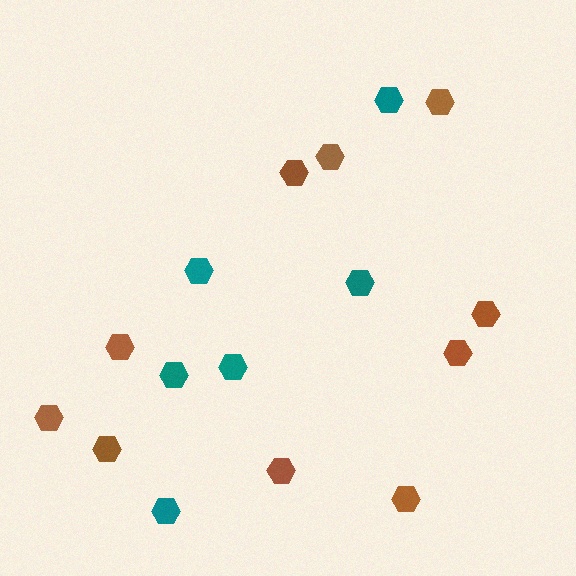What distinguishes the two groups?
There are 2 groups: one group of brown hexagons (10) and one group of teal hexagons (6).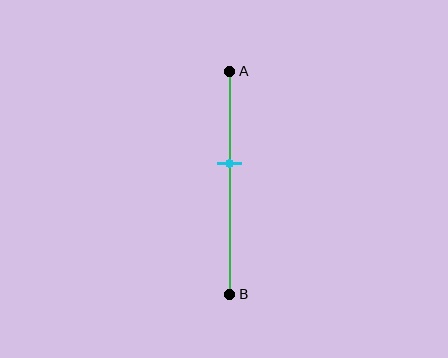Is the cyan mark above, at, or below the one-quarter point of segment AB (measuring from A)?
The cyan mark is below the one-quarter point of segment AB.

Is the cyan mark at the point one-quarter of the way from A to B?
No, the mark is at about 40% from A, not at the 25% one-quarter point.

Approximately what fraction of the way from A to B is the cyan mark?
The cyan mark is approximately 40% of the way from A to B.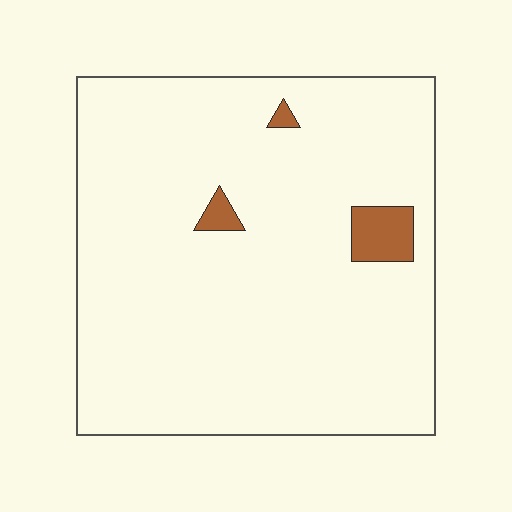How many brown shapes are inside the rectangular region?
3.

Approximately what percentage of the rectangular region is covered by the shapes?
Approximately 5%.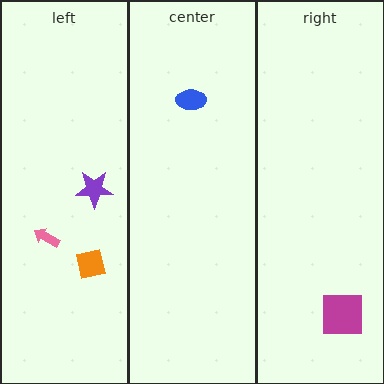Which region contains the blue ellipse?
The center region.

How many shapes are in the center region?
1.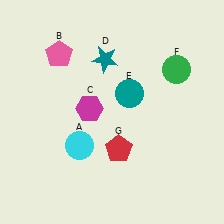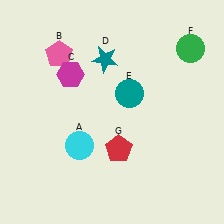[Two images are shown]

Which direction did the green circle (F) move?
The green circle (F) moved up.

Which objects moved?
The objects that moved are: the magenta hexagon (C), the green circle (F).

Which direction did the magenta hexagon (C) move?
The magenta hexagon (C) moved up.